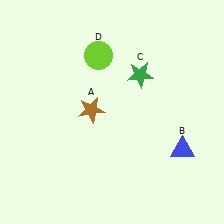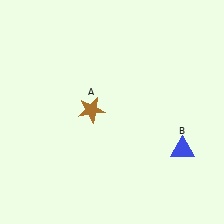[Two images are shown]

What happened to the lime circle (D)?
The lime circle (D) was removed in Image 2. It was in the top-left area of Image 1.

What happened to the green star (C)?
The green star (C) was removed in Image 2. It was in the top-right area of Image 1.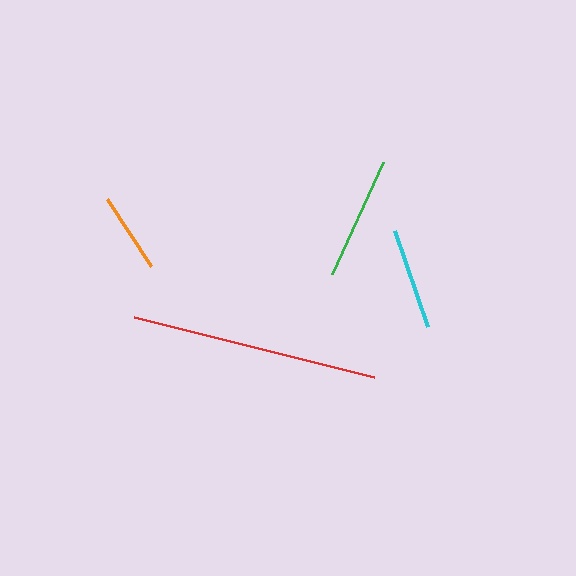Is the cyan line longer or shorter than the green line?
The green line is longer than the cyan line.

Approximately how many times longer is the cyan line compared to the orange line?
The cyan line is approximately 1.3 times the length of the orange line.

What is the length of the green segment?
The green segment is approximately 123 pixels long.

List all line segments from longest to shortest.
From longest to shortest: red, green, cyan, orange.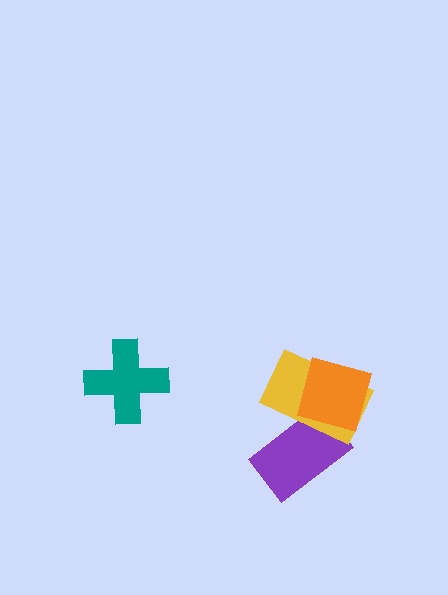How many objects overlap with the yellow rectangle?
2 objects overlap with the yellow rectangle.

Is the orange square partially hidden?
No, no other shape covers it.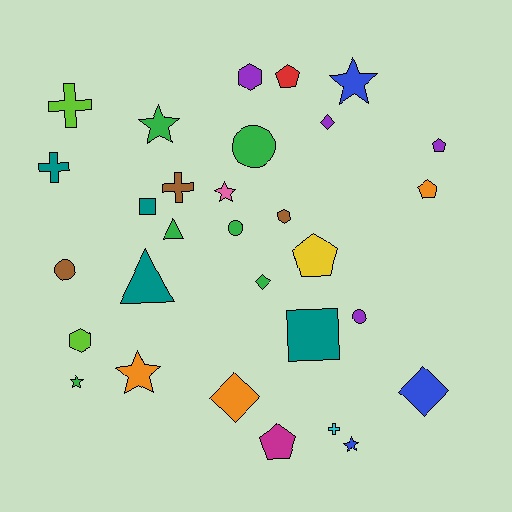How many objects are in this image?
There are 30 objects.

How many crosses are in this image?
There are 4 crosses.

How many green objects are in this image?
There are 6 green objects.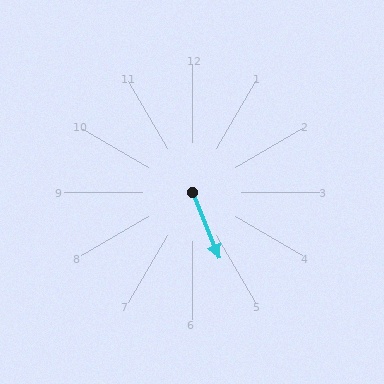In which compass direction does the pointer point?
South.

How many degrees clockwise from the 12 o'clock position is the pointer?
Approximately 158 degrees.